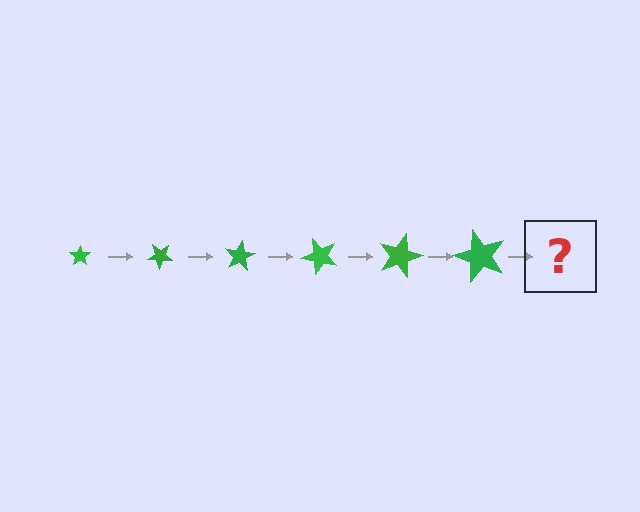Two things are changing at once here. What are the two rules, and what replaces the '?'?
The two rules are that the star grows larger each step and it rotates 40 degrees each step. The '?' should be a star, larger than the previous one and rotated 240 degrees from the start.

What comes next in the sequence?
The next element should be a star, larger than the previous one and rotated 240 degrees from the start.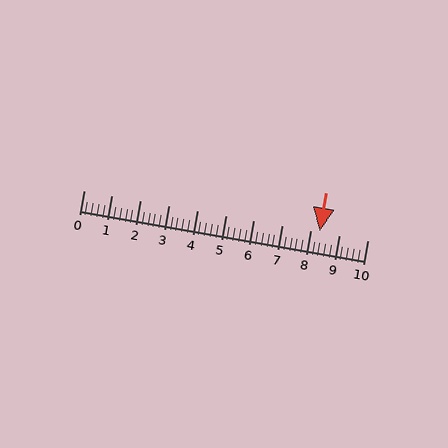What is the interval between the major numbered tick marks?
The major tick marks are spaced 1 units apart.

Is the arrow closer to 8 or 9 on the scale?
The arrow is closer to 8.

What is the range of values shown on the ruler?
The ruler shows values from 0 to 10.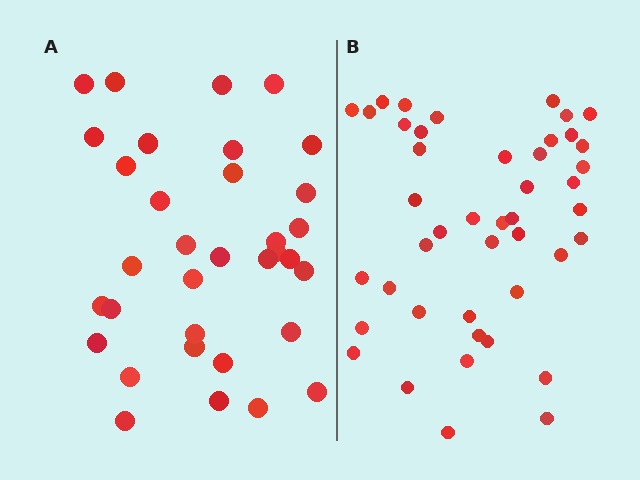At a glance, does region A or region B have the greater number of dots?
Region B (the right region) has more dots.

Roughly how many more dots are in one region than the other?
Region B has roughly 10 or so more dots than region A.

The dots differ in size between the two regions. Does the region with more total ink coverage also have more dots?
No. Region A has more total ink coverage because its dots are larger, but region B actually contains more individual dots. Total area can be misleading — the number of items is what matters here.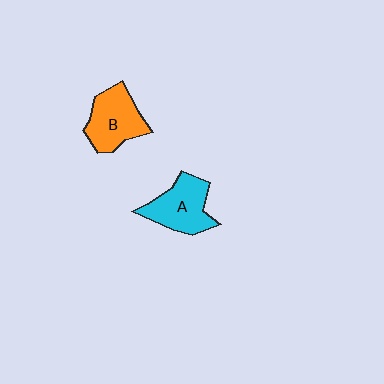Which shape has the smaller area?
Shape A (cyan).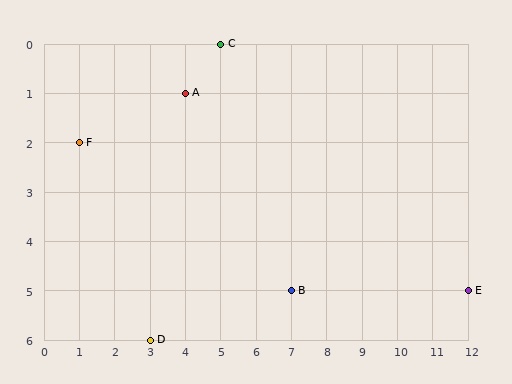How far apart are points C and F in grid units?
Points C and F are 4 columns and 2 rows apart (about 4.5 grid units diagonally).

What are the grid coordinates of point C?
Point C is at grid coordinates (5, 0).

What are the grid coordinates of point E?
Point E is at grid coordinates (12, 5).